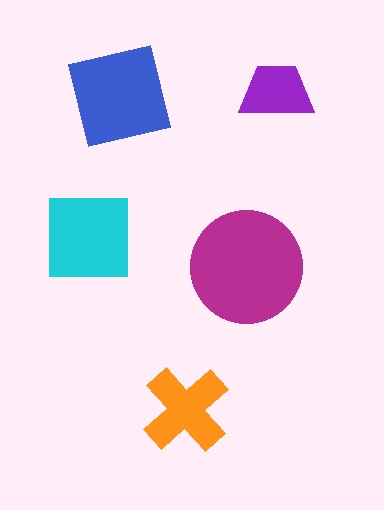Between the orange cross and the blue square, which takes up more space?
The blue square.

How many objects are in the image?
There are 5 objects in the image.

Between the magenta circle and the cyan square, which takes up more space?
The magenta circle.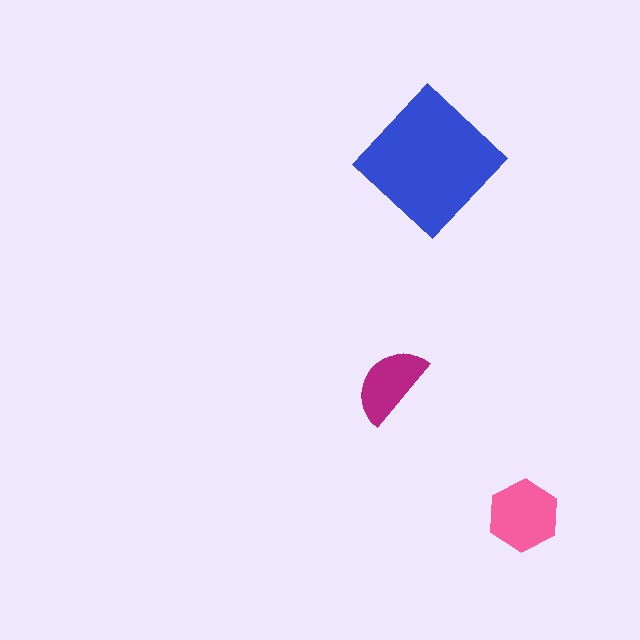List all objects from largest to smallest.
The blue diamond, the pink hexagon, the magenta semicircle.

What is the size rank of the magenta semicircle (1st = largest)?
3rd.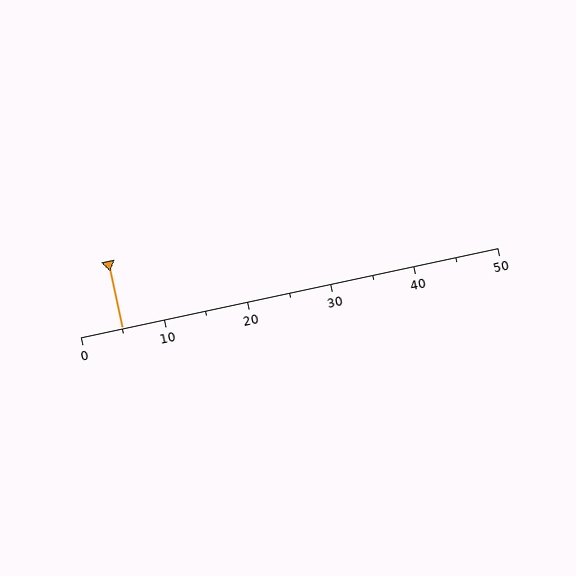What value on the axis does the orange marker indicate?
The marker indicates approximately 5.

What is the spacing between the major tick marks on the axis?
The major ticks are spaced 10 apart.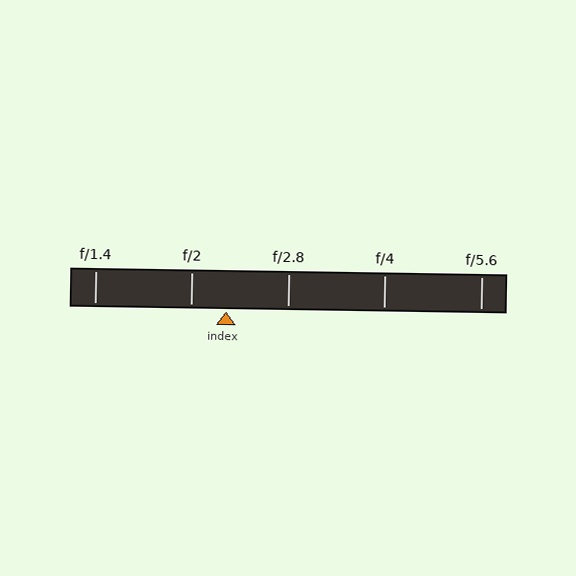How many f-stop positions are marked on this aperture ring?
There are 5 f-stop positions marked.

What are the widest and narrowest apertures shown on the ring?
The widest aperture shown is f/1.4 and the narrowest is f/5.6.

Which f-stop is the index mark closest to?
The index mark is closest to f/2.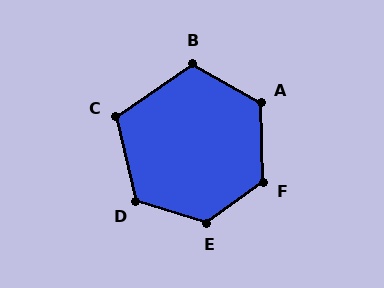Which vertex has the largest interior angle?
E, at approximately 127 degrees.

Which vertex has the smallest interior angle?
C, at approximately 112 degrees.